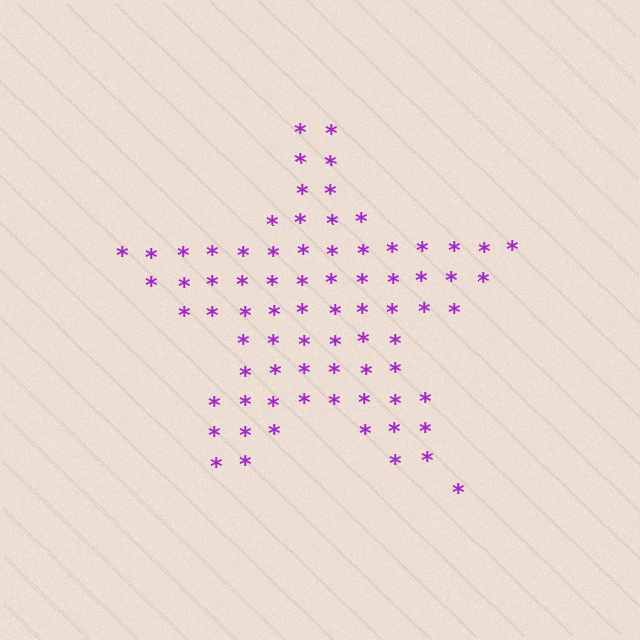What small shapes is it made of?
It is made of small asterisks.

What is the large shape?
The large shape is a star.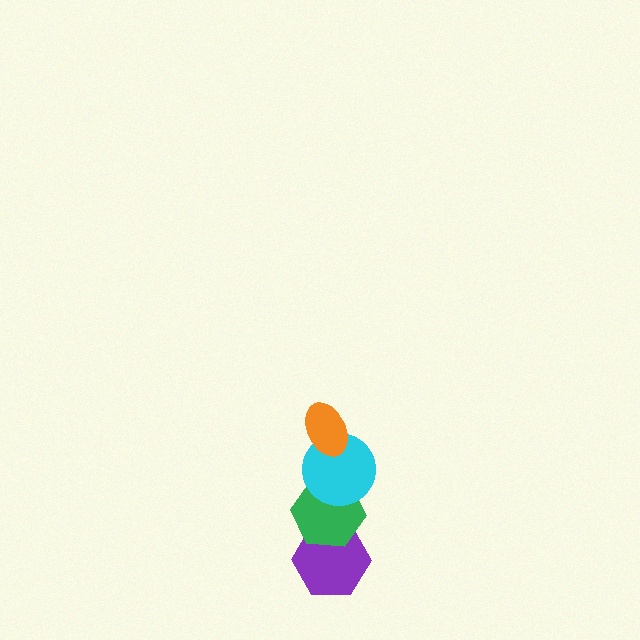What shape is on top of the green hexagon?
The cyan circle is on top of the green hexagon.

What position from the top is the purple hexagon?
The purple hexagon is 4th from the top.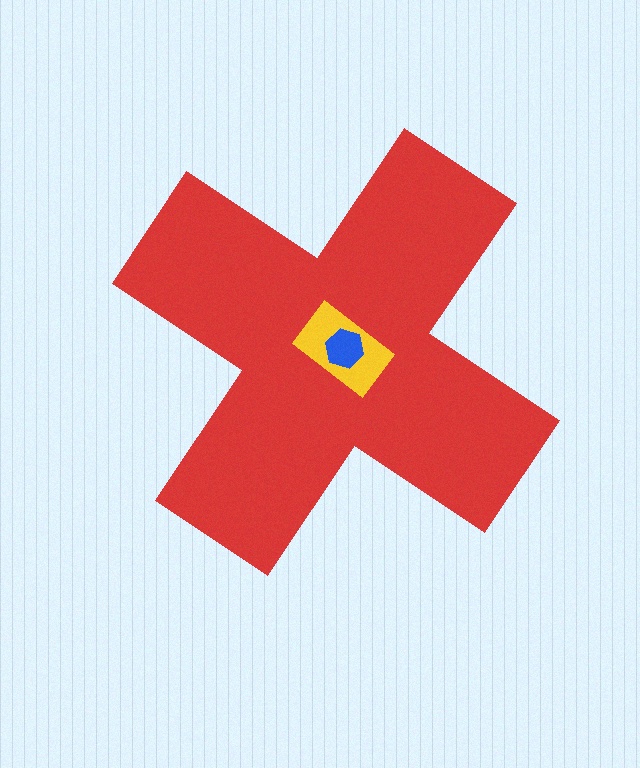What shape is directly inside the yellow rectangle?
The blue hexagon.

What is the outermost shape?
The red cross.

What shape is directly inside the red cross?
The yellow rectangle.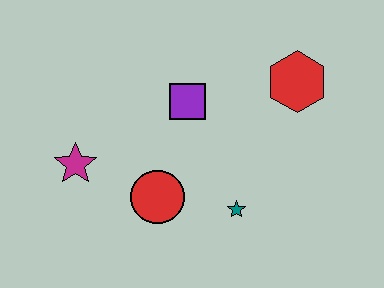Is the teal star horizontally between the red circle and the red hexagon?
Yes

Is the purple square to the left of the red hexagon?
Yes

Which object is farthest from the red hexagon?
The magenta star is farthest from the red hexagon.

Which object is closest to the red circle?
The teal star is closest to the red circle.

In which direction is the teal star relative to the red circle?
The teal star is to the right of the red circle.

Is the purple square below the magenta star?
No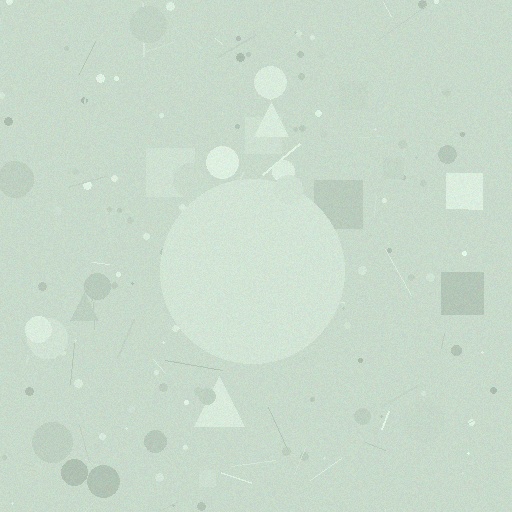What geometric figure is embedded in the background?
A circle is embedded in the background.